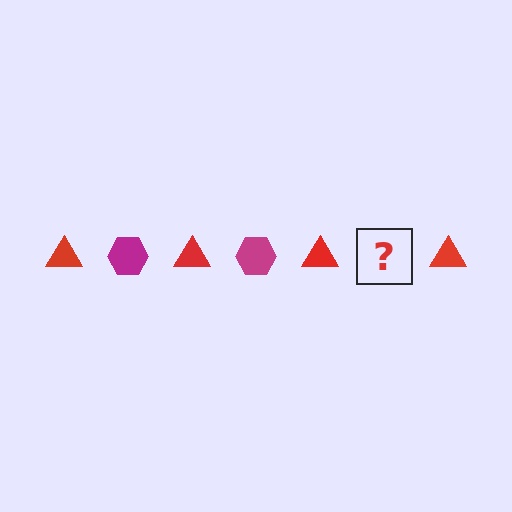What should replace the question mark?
The question mark should be replaced with a magenta hexagon.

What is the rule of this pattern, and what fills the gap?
The rule is that the pattern alternates between red triangle and magenta hexagon. The gap should be filled with a magenta hexagon.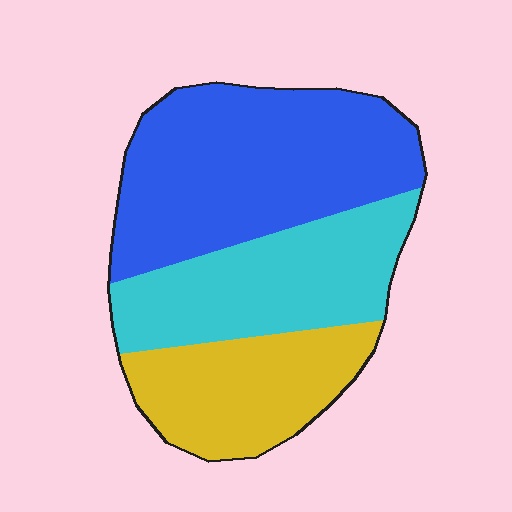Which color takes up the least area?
Yellow, at roughly 25%.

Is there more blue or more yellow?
Blue.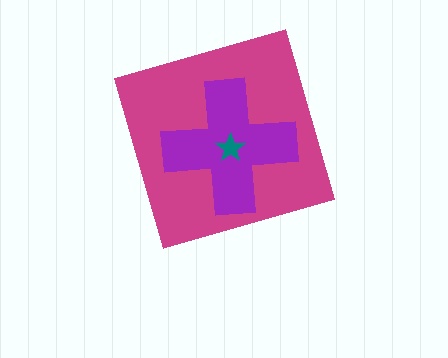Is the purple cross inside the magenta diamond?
Yes.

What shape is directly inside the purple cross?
The teal star.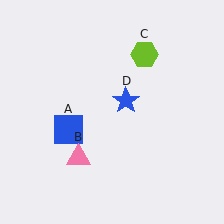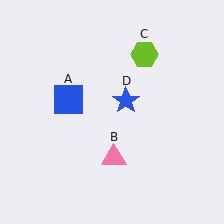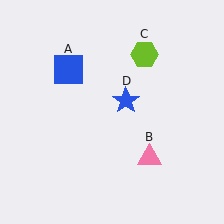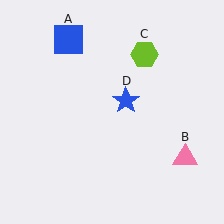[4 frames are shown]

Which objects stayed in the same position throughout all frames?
Lime hexagon (object C) and blue star (object D) remained stationary.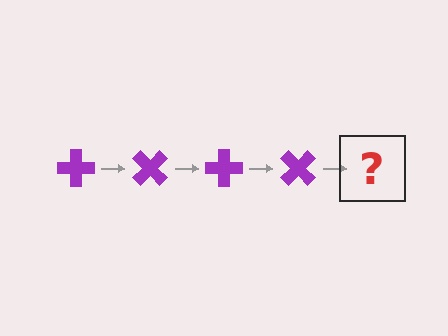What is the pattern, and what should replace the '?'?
The pattern is that the cross rotates 45 degrees each step. The '?' should be a purple cross rotated 180 degrees.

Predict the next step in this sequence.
The next step is a purple cross rotated 180 degrees.